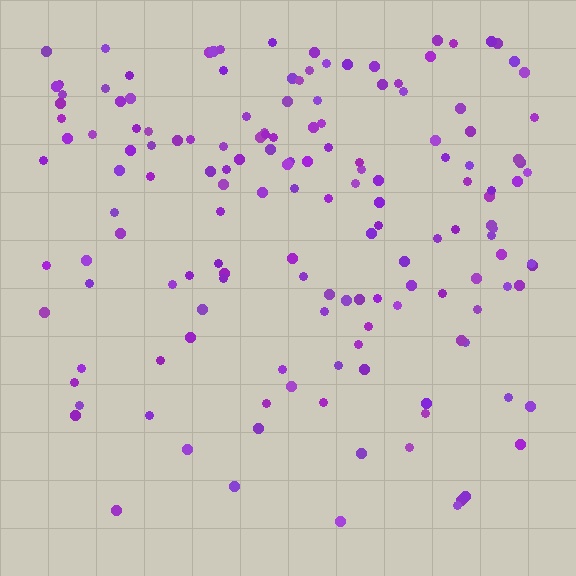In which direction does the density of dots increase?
From bottom to top, with the top side densest.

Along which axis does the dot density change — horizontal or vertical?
Vertical.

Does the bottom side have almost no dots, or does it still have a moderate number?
Still a moderate number, just noticeably fewer than the top.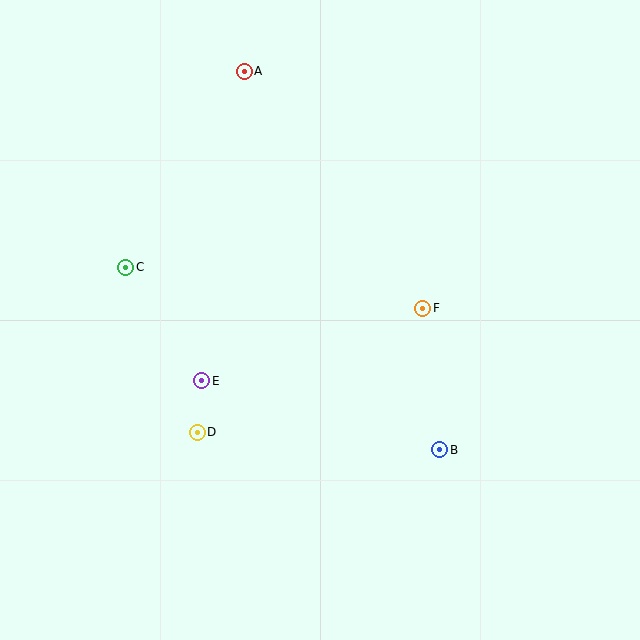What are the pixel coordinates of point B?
Point B is at (440, 450).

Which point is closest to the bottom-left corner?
Point D is closest to the bottom-left corner.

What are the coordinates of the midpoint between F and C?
The midpoint between F and C is at (274, 288).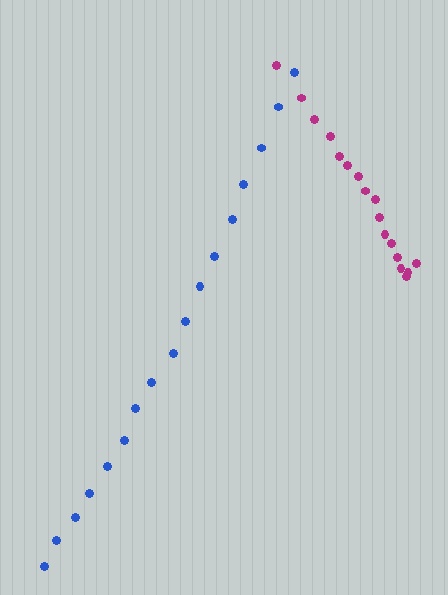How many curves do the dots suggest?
There are 2 distinct paths.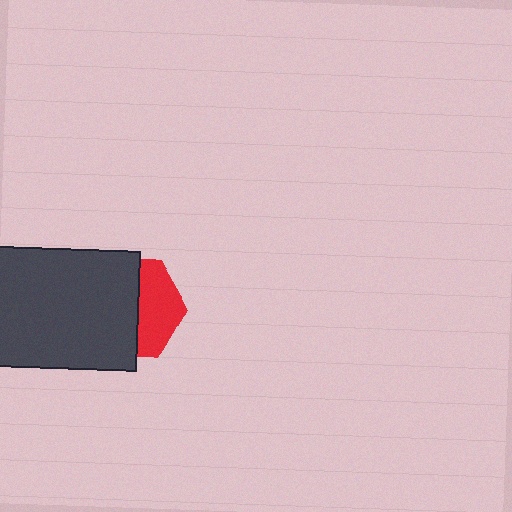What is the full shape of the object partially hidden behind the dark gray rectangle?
The partially hidden object is a red hexagon.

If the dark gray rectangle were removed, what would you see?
You would see the complete red hexagon.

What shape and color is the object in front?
The object in front is a dark gray rectangle.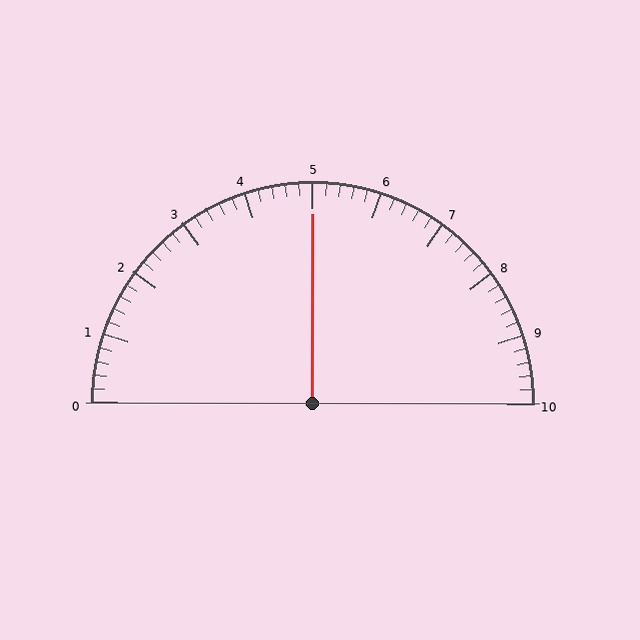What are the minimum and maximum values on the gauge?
The gauge ranges from 0 to 10.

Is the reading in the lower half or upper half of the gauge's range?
The reading is in the upper half of the range (0 to 10).